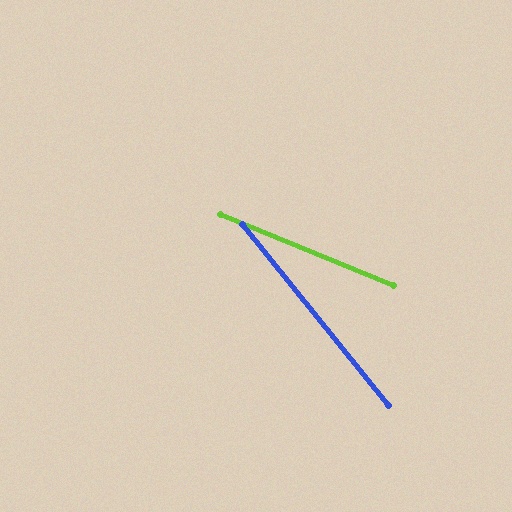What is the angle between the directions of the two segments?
Approximately 29 degrees.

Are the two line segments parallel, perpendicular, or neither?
Neither parallel nor perpendicular — they differ by about 29°.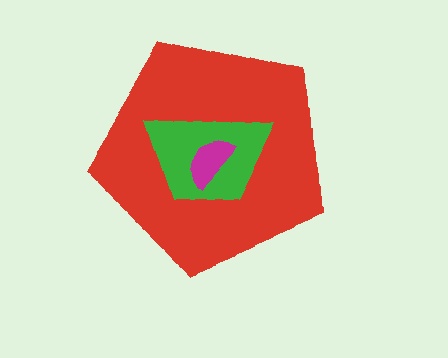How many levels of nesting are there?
3.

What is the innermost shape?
The magenta semicircle.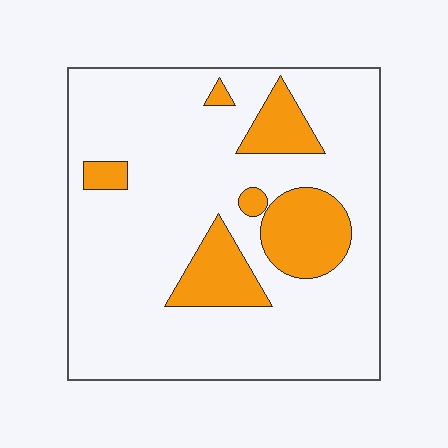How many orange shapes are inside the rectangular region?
6.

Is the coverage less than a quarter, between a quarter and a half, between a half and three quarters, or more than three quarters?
Less than a quarter.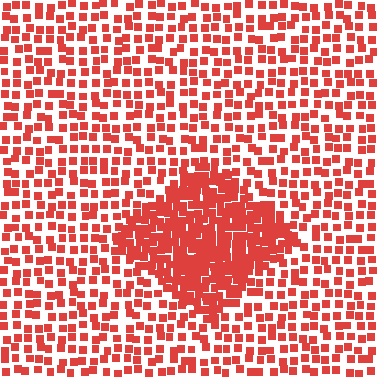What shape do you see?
I see a diamond.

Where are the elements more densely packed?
The elements are more densely packed inside the diamond boundary.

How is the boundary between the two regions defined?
The boundary is defined by a change in element density (approximately 2.2x ratio). All elements are the same color, size, and shape.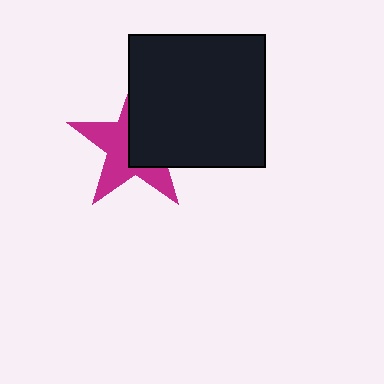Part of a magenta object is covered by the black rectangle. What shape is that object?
It is a star.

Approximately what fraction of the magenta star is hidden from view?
Roughly 49% of the magenta star is hidden behind the black rectangle.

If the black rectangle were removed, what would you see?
You would see the complete magenta star.